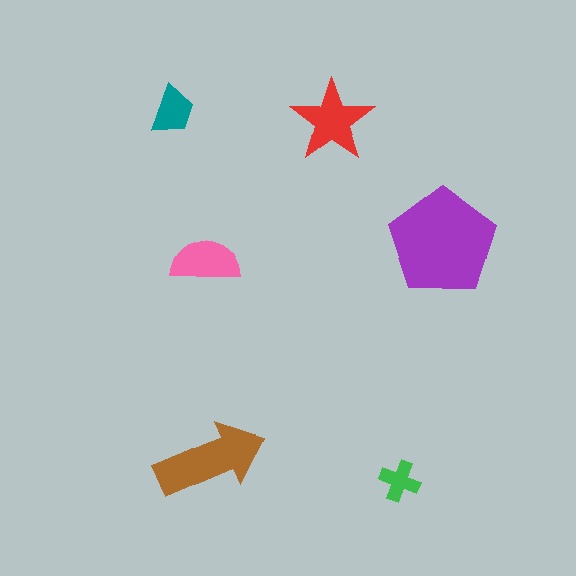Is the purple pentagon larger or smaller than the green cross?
Larger.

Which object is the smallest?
The green cross.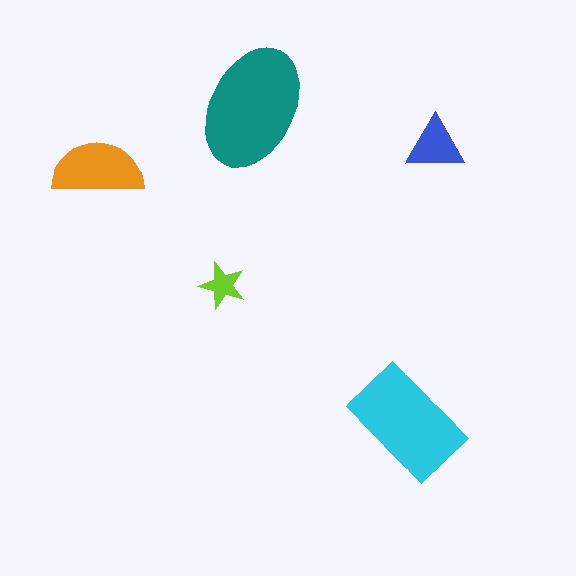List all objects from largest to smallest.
The teal ellipse, the cyan rectangle, the orange semicircle, the blue triangle, the lime star.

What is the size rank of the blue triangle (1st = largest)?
4th.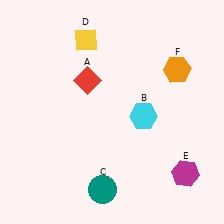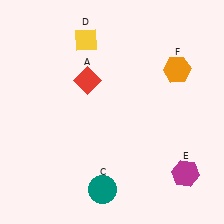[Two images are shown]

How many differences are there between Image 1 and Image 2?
There is 1 difference between the two images.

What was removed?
The cyan hexagon (B) was removed in Image 2.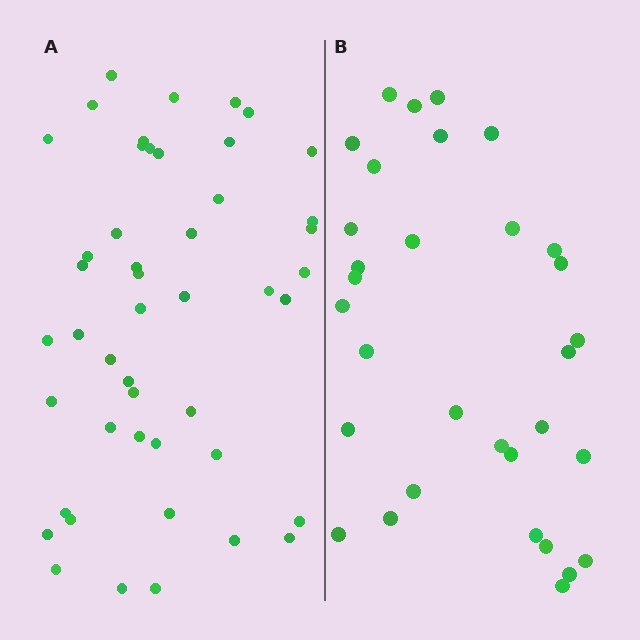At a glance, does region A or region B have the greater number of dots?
Region A (the left region) has more dots.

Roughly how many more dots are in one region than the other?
Region A has approximately 15 more dots than region B.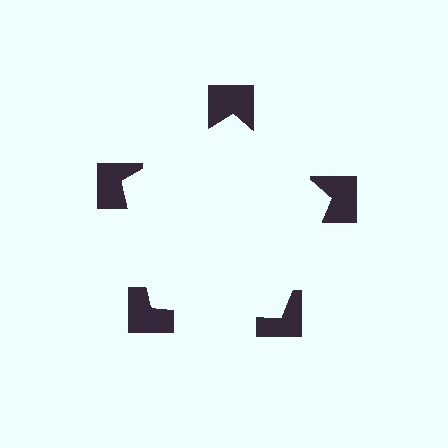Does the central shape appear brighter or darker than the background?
It typically appears slightly brighter than the background, even though no actual brightness change is drawn.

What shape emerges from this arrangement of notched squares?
An illusory pentagon — its edges are inferred from the aligned wedge cuts in the notched squares, not physically drawn.